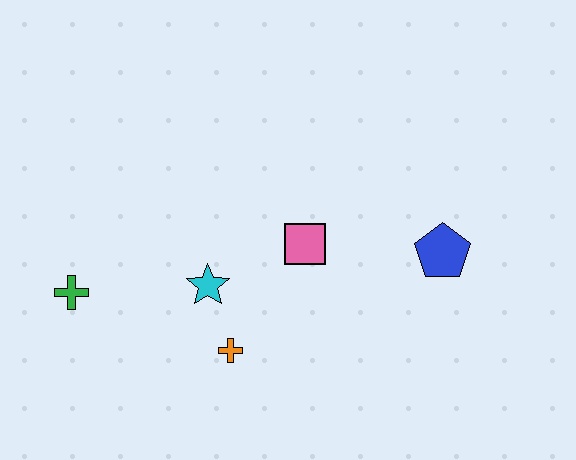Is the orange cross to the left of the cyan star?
No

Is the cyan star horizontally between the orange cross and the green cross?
Yes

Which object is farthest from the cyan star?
The blue pentagon is farthest from the cyan star.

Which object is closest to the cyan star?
The orange cross is closest to the cyan star.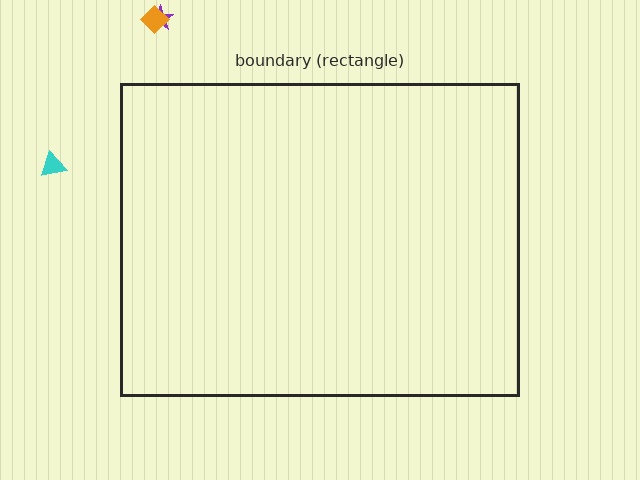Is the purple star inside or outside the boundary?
Outside.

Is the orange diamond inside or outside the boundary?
Outside.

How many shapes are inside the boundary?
0 inside, 3 outside.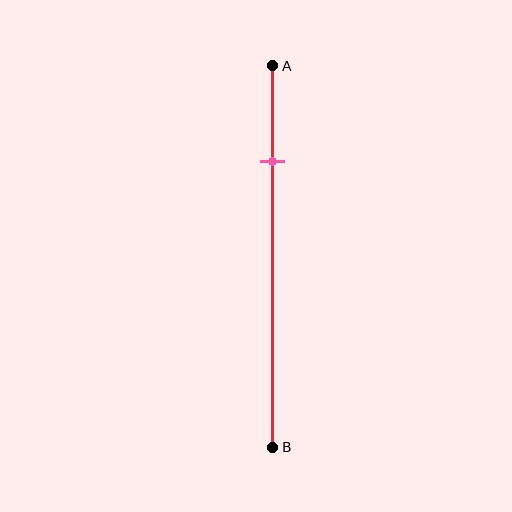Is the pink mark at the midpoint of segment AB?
No, the mark is at about 25% from A, not at the 50% midpoint.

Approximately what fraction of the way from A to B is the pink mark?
The pink mark is approximately 25% of the way from A to B.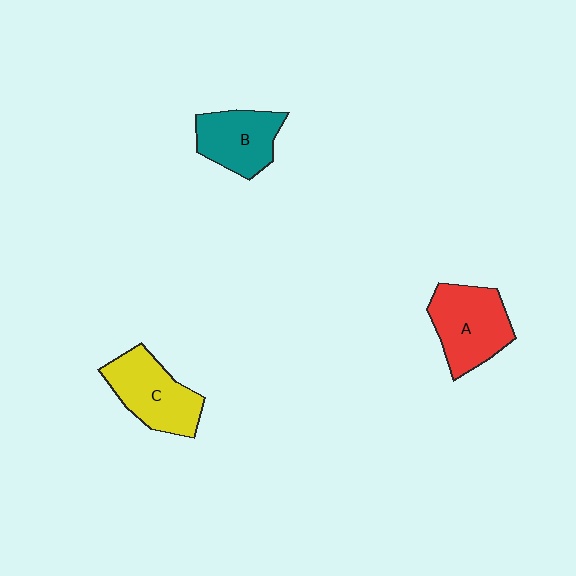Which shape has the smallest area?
Shape B (teal).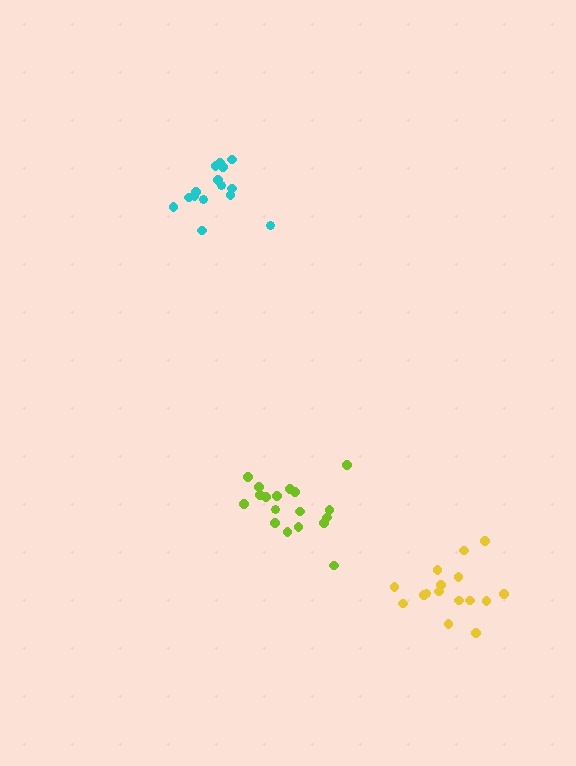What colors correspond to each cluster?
The clusters are colored: cyan, yellow, lime.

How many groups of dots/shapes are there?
There are 3 groups.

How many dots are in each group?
Group 1: 15 dots, Group 2: 16 dots, Group 3: 18 dots (49 total).